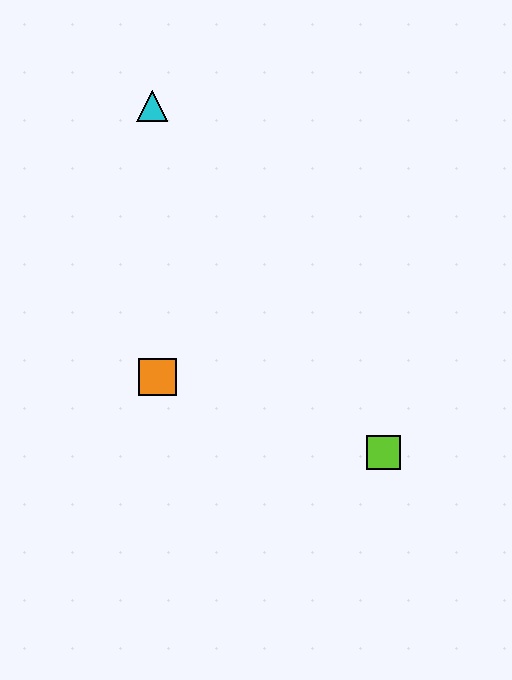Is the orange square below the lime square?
No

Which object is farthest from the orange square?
The cyan triangle is farthest from the orange square.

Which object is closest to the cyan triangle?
The orange square is closest to the cyan triangle.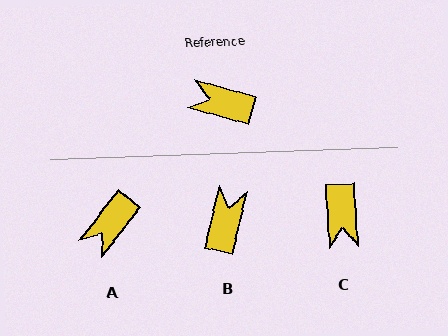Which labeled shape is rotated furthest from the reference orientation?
C, about 109 degrees away.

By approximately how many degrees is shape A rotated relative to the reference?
Approximately 67 degrees counter-clockwise.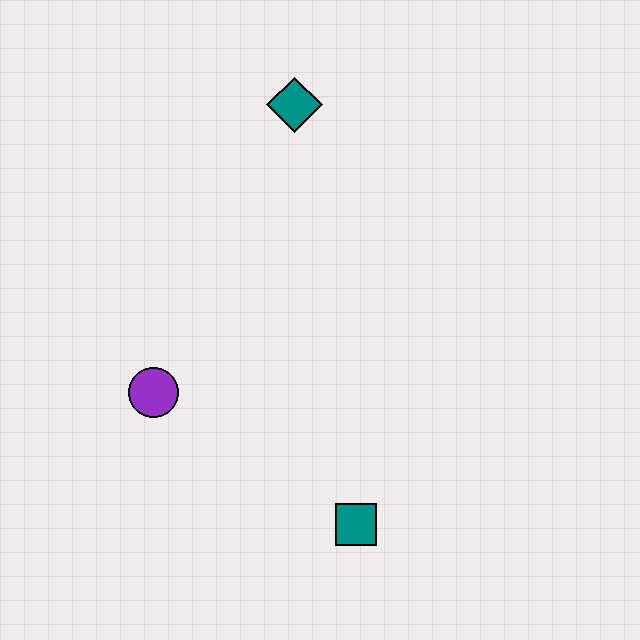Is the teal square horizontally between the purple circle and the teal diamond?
No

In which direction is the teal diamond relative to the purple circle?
The teal diamond is above the purple circle.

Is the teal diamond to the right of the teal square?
No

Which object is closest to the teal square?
The purple circle is closest to the teal square.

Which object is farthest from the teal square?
The teal diamond is farthest from the teal square.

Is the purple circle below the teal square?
No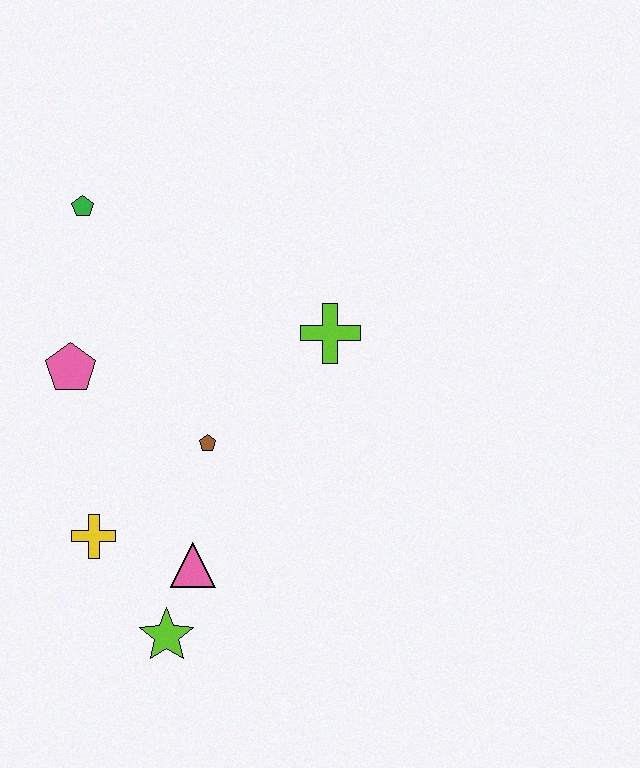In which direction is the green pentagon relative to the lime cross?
The green pentagon is to the left of the lime cross.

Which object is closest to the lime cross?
The brown pentagon is closest to the lime cross.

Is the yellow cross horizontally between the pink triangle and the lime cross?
No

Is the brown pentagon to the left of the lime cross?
Yes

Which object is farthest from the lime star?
The green pentagon is farthest from the lime star.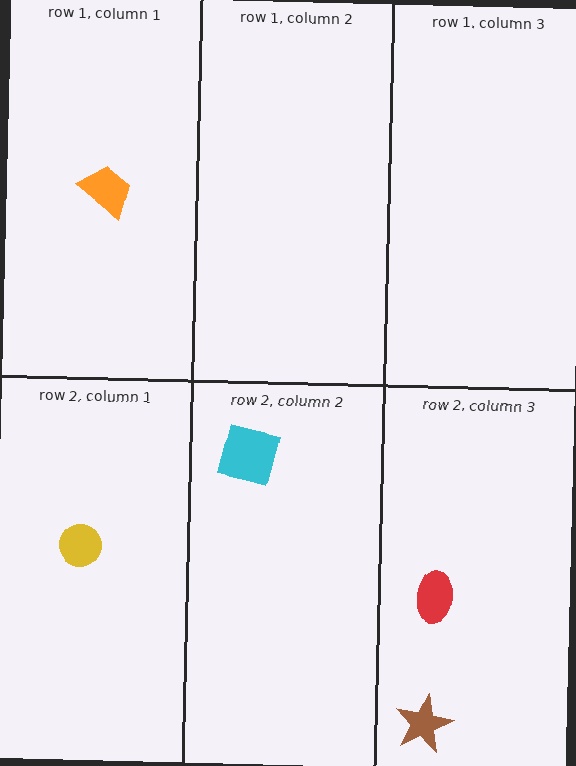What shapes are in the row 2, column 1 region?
The yellow circle.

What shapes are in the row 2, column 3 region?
The brown star, the red ellipse.